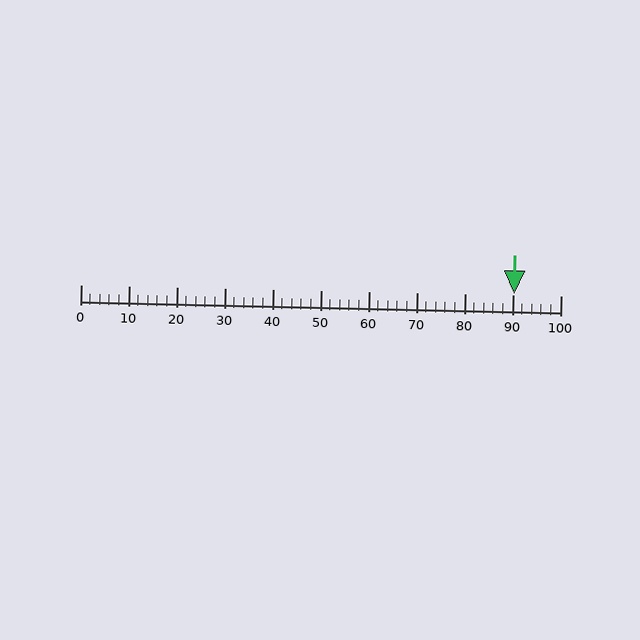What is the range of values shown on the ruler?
The ruler shows values from 0 to 100.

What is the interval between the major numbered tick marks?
The major tick marks are spaced 10 units apart.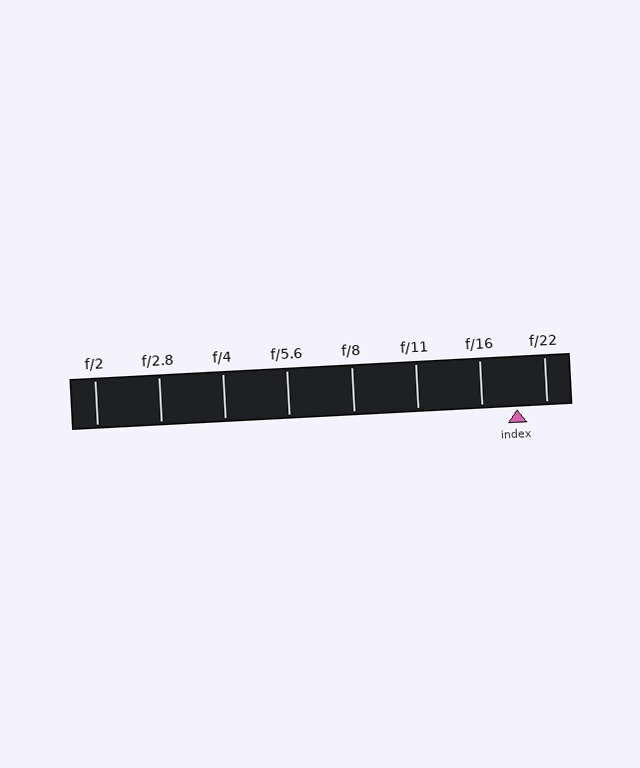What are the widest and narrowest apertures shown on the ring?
The widest aperture shown is f/2 and the narrowest is f/22.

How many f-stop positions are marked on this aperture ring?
There are 8 f-stop positions marked.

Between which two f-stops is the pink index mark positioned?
The index mark is between f/16 and f/22.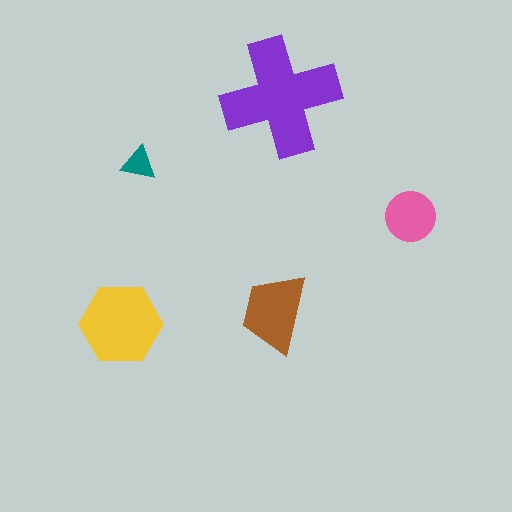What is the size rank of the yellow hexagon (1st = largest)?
2nd.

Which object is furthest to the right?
The pink circle is rightmost.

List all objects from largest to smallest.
The purple cross, the yellow hexagon, the brown trapezoid, the pink circle, the teal triangle.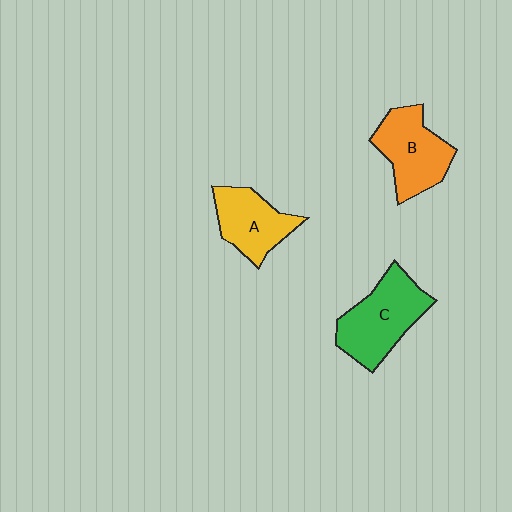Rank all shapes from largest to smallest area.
From largest to smallest: C (green), B (orange), A (yellow).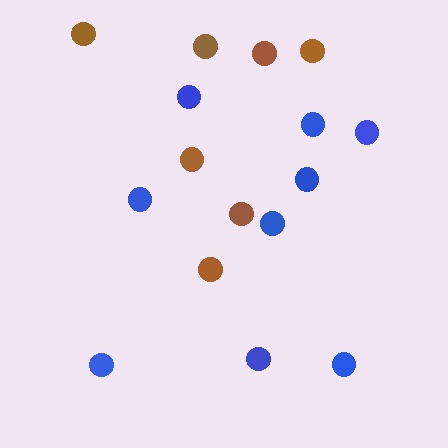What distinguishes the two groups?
There are 2 groups: one group of blue circles (9) and one group of brown circles (7).